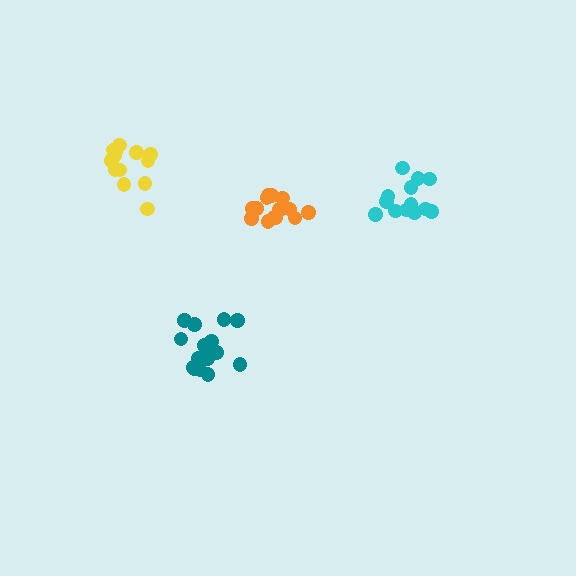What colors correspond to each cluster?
The clusters are colored: orange, teal, yellow, cyan.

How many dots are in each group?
Group 1: 14 dots, Group 2: 15 dots, Group 3: 13 dots, Group 4: 13 dots (55 total).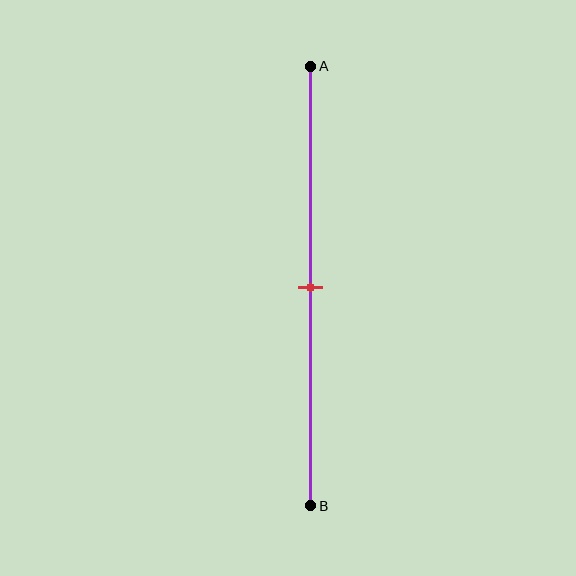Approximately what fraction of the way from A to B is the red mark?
The red mark is approximately 50% of the way from A to B.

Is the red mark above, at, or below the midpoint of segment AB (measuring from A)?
The red mark is approximately at the midpoint of segment AB.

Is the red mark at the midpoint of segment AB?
Yes, the mark is approximately at the midpoint.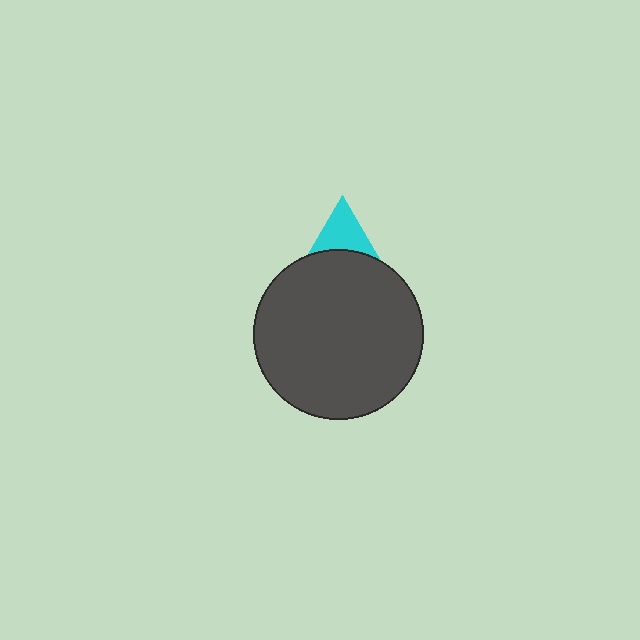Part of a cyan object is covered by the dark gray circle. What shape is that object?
It is a triangle.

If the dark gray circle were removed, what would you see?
You would see the complete cyan triangle.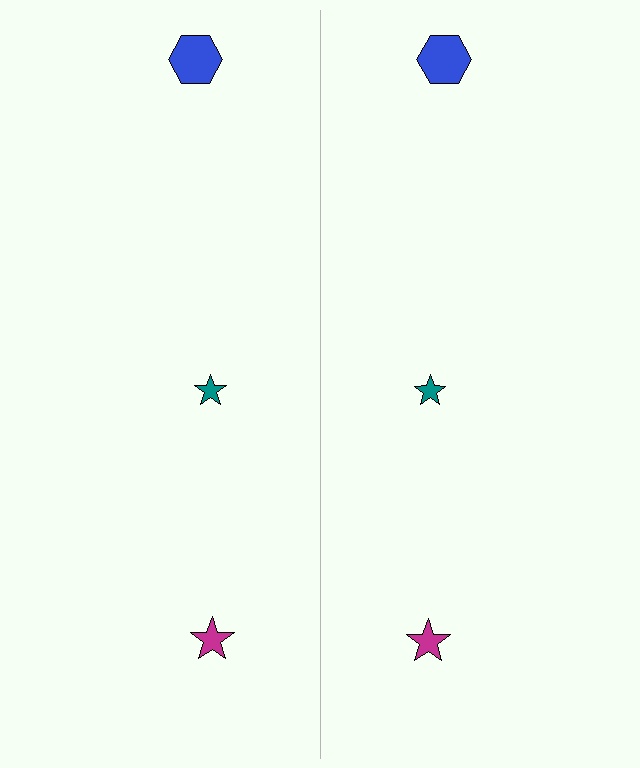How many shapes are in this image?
There are 6 shapes in this image.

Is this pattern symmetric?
Yes, this pattern has bilateral (reflection) symmetry.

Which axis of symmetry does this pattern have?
The pattern has a vertical axis of symmetry running through the center of the image.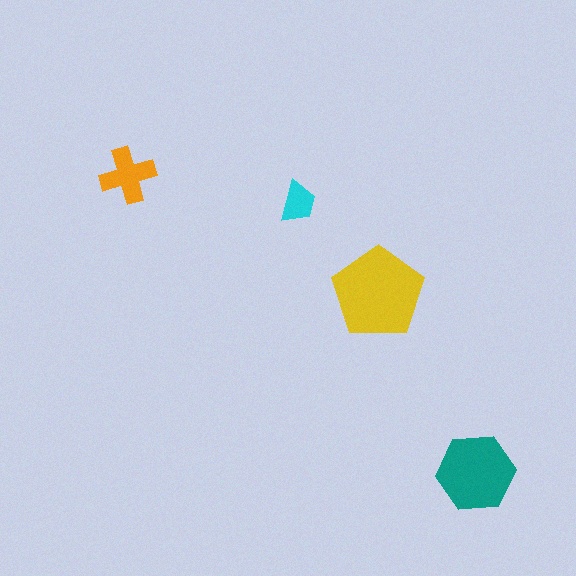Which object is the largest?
The yellow pentagon.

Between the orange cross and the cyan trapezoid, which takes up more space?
The orange cross.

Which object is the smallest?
The cyan trapezoid.